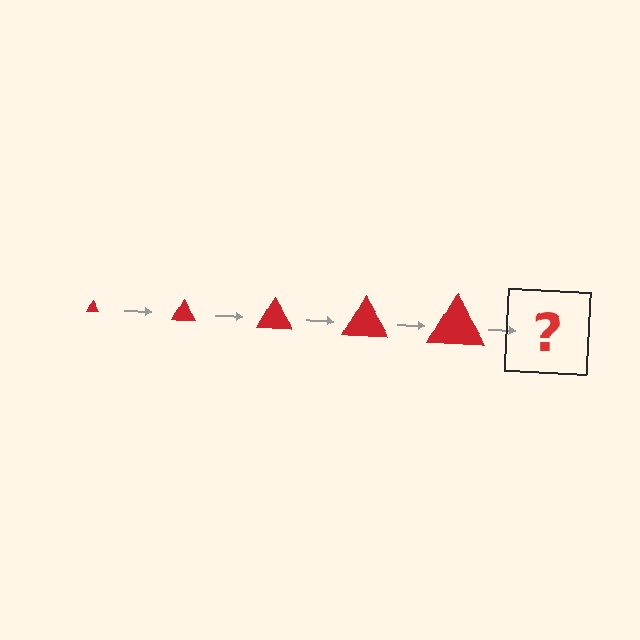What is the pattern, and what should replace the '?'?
The pattern is that the triangle gets progressively larger each step. The '?' should be a red triangle, larger than the previous one.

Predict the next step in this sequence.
The next step is a red triangle, larger than the previous one.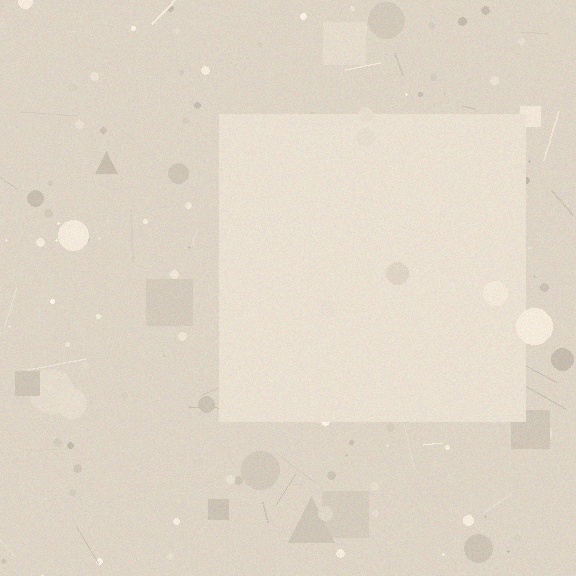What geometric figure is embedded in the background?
A square is embedded in the background.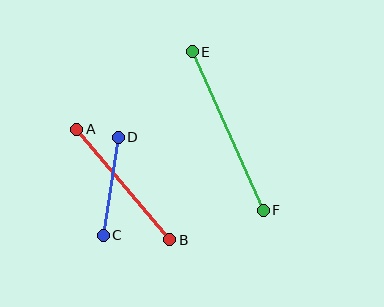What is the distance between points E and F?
The distance is approximately 174 pixels.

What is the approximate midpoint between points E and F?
The midpoint is at approximately (228, 131) pixels.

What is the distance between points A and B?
The distance is approximately 145 pixels.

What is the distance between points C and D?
The distance is approximately 99 pixels.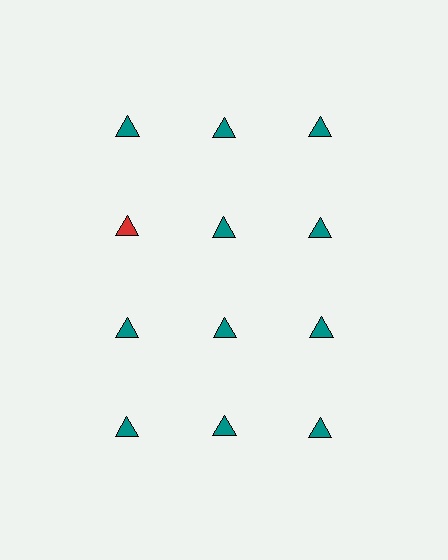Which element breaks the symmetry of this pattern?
The red triangle in the second row, leftmost column breaks the symmetry. All other shapes are teal triangles.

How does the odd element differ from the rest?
It has a different color: red instead of teal.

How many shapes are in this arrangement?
There are 12 shapes arranged in a grid pattern.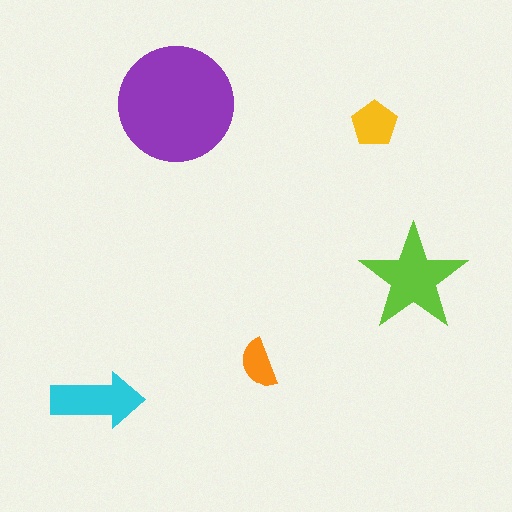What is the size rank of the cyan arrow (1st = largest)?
3rd.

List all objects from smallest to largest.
The orange semicircle, the yellow pentagon, the cyan arrow, the lime star, the purple circle.